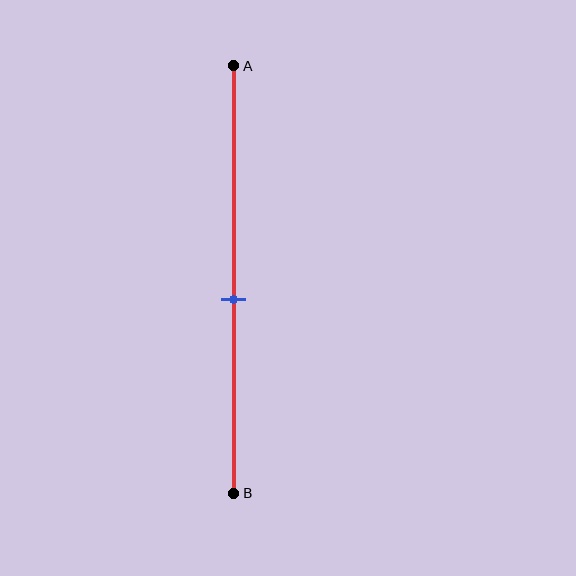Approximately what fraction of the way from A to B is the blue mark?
The blue mark is approximately 55% of the way from A to B.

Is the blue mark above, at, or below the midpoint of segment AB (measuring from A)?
The blue mark is below the midpoint of segment AB.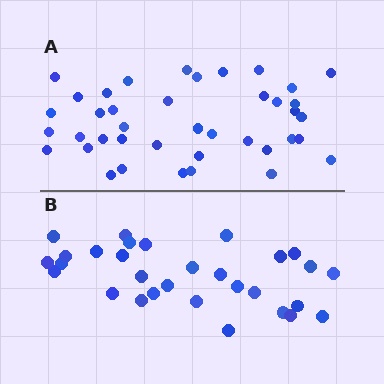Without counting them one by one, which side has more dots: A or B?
Region A (the top region) has more dots.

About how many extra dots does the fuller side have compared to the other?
Region A has roughly 10 or so more dots than region B.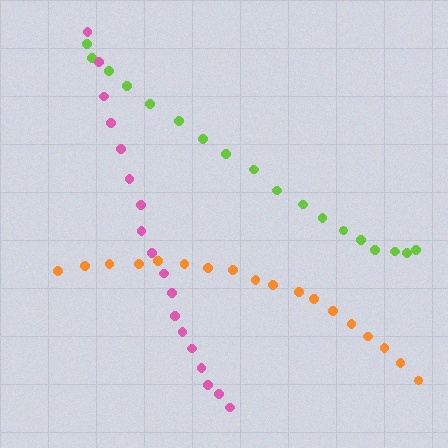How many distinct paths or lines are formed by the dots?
There are 3 distinct paths.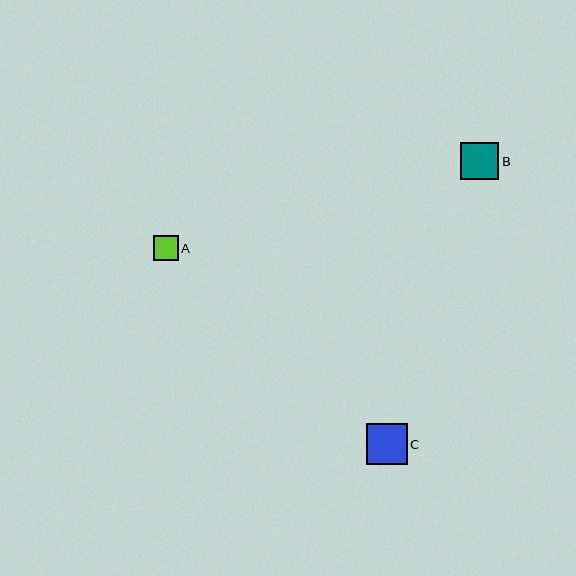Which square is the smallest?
Square A is the smallest with a size of approximately 25 pixels.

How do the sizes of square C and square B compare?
Square C and square B are approximately the same size.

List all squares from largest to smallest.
From largest to smallest: C, B, A.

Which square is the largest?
Square C is the largest with a size of approximately 41 pixels.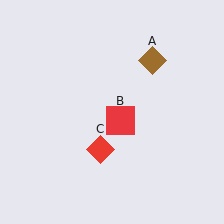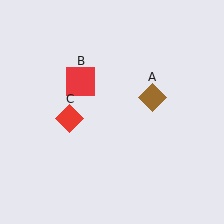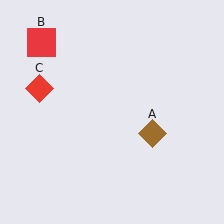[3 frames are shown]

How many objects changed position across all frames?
3 objects changed position: brown diamond (object A), red square (object B), red diamond (object C).